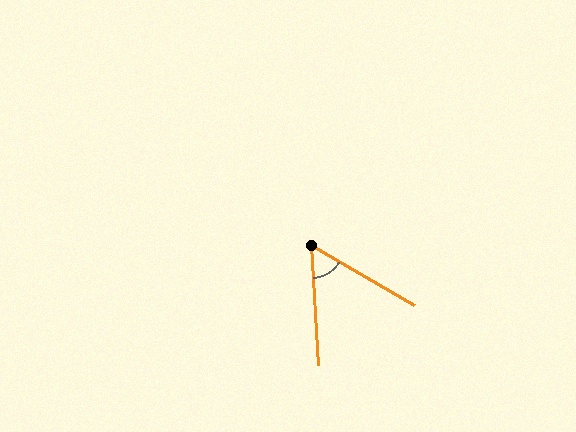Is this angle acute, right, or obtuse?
It is acute.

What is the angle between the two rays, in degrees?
Approximately 57 degrees.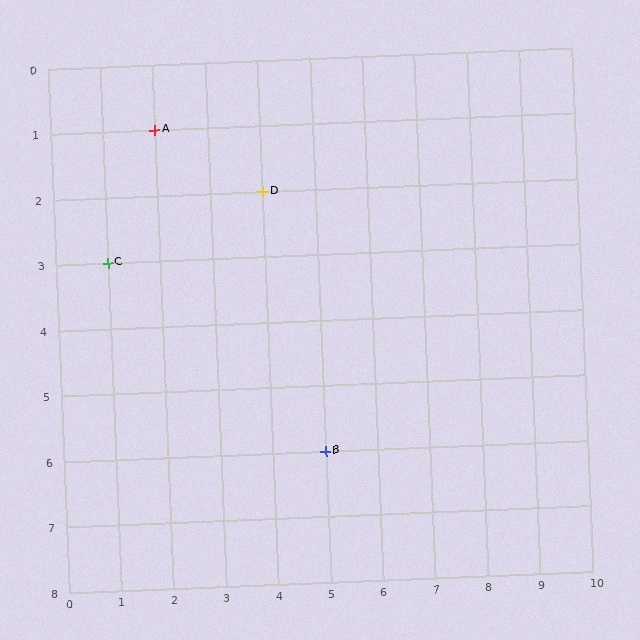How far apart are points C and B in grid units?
Points C and B are 4 columns and 3 rows apart (about 5.0 grid units diagonally).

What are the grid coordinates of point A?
Point A is at grid coordinates (2, 1).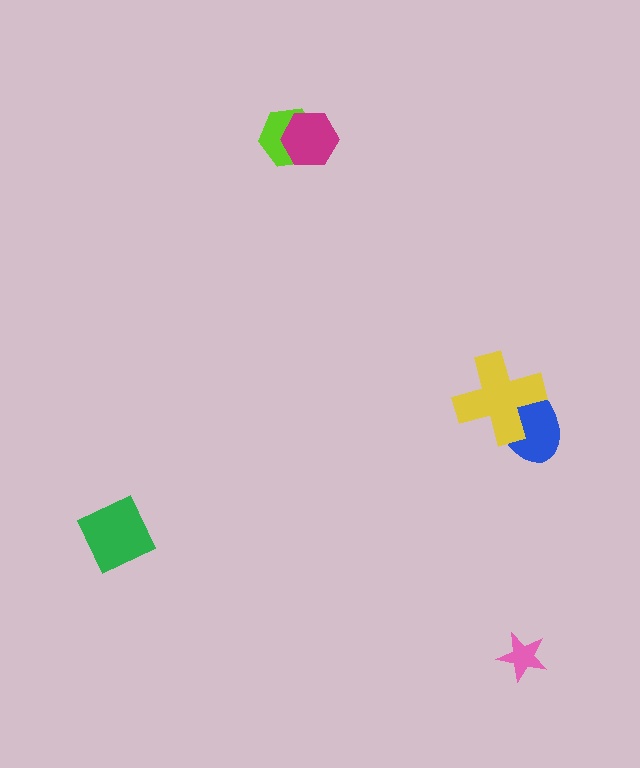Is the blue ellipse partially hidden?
Yes, it is partially covered by another shape.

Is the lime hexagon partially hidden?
Yes, it is partially covered by another shape.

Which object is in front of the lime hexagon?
The magenta hexagon is in front of the lime hexagon.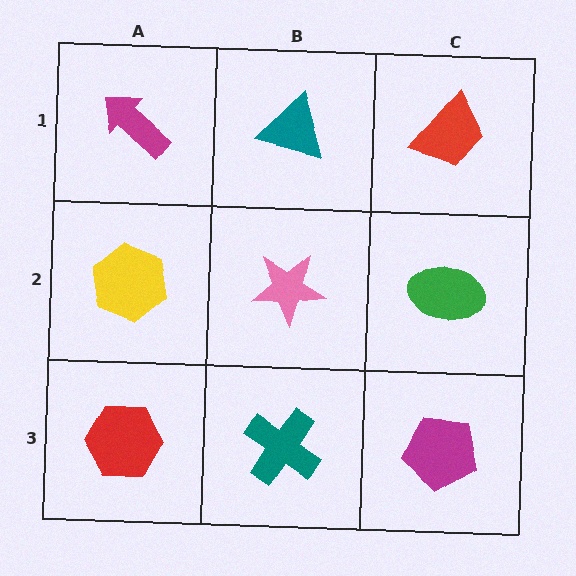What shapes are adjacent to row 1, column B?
A pink star (row 2, column B), a magenta arrow (row 1, column A), a red trapezoid (row 1, column C).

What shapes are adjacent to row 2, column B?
A teal triangle (row 1, column B), a teal cross (row 3, column B), a yellow hexagon (row 2, column A), a green ellipse (row 2, column C).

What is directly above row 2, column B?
A teal triangle.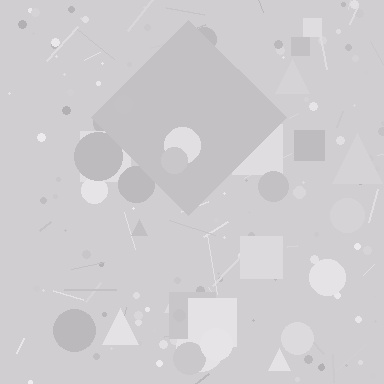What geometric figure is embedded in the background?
A diamond is embedded in the background.